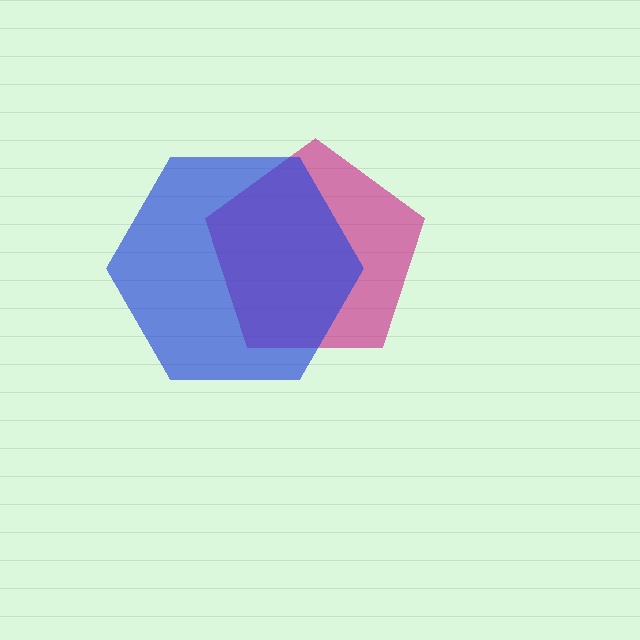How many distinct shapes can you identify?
There are 2 distinct shapes: a magenta pentagon, a blue hexagon.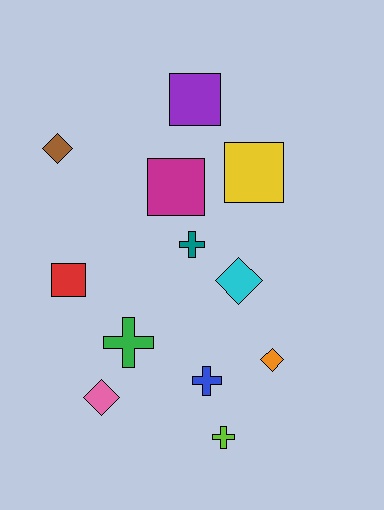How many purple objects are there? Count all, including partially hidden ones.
There is 1 purple object.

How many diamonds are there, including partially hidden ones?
There are 4 diamonds.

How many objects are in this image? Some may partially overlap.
There are 12 objects.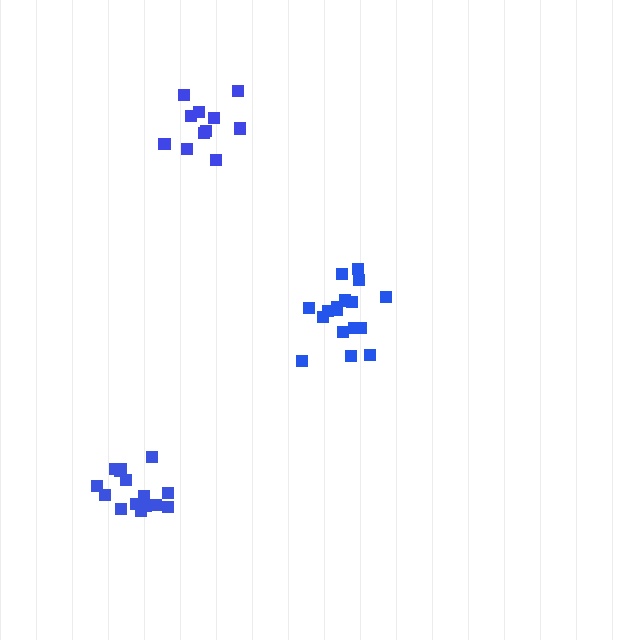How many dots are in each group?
Group 1: 11 dots, Group 2: 17 dots, Group 3: 16 dots (44 total).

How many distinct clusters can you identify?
There are 3 distinct clusters.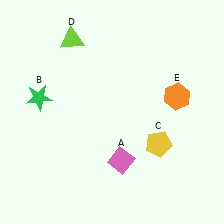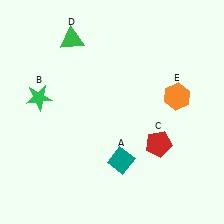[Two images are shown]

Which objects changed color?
A changed from pink to teal. C changed from yellow to red. D changed from lime to green.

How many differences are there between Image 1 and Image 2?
There are 3 differences between the two images.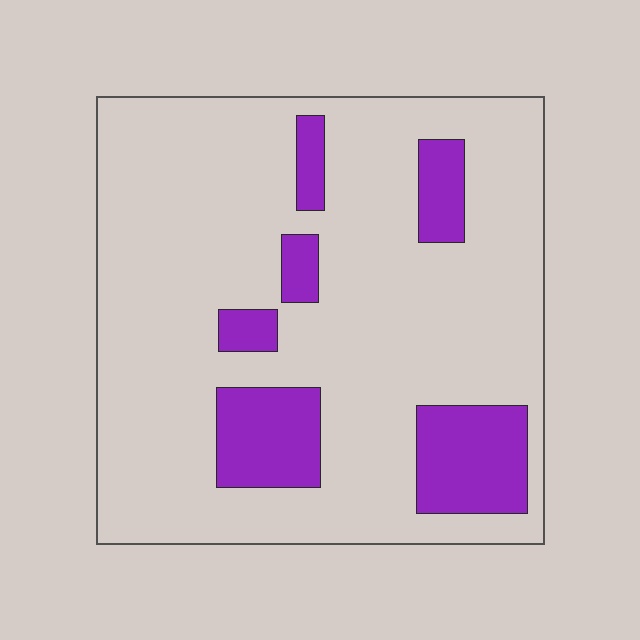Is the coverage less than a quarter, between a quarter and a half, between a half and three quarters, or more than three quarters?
Less than a quarter.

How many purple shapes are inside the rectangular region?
6.